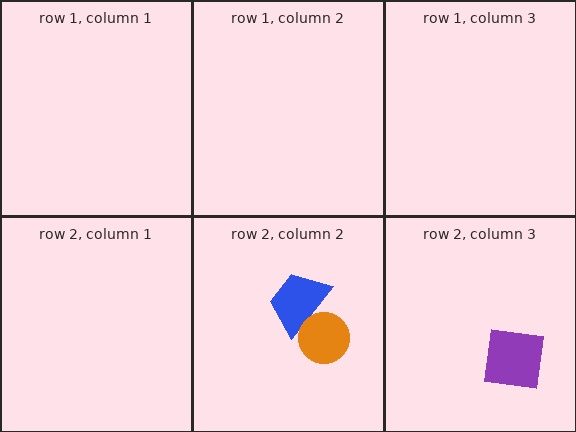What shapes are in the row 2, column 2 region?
The blue trapezoid, the orange circle.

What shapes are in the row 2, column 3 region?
The purple square.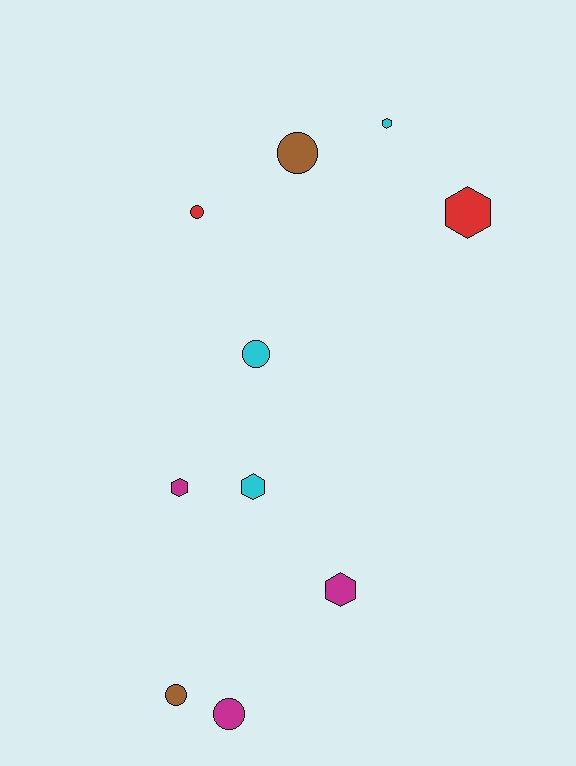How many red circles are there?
There is 1 red circle.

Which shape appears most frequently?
Circle, with 5 objects.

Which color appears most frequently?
Magenta, with 3 objects.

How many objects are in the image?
There are 10 objects.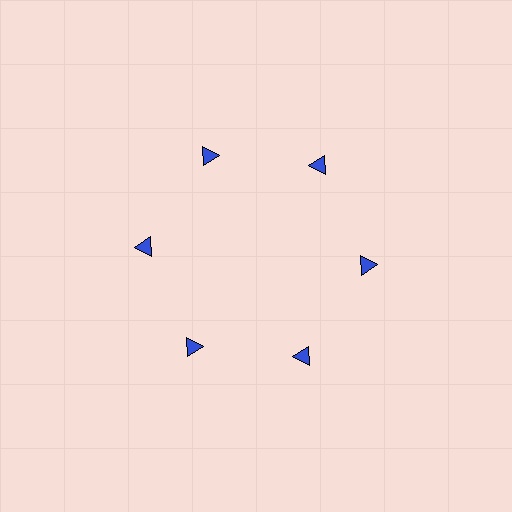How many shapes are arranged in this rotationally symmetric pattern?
There are 6 shapes, arranged in 6 groups of 1.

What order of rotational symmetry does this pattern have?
This pattern has 6-fold rotational symmetry.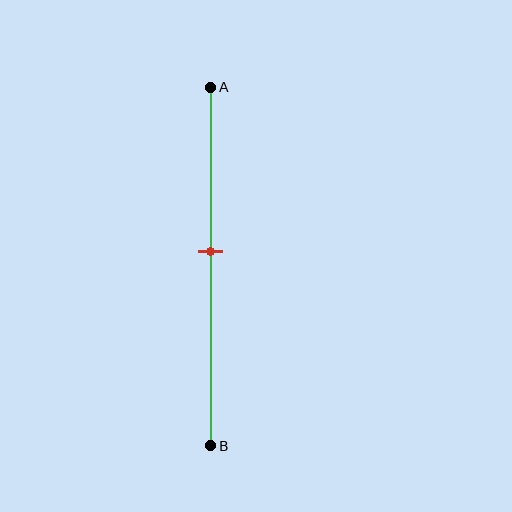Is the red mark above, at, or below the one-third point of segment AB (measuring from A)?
The red mark is below the one-third point of segment AB.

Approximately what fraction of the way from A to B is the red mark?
The red mark is approximately 45% of the way from A to B.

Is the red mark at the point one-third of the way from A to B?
No, the mark is at about 45% from A, not at the 33% one-third point.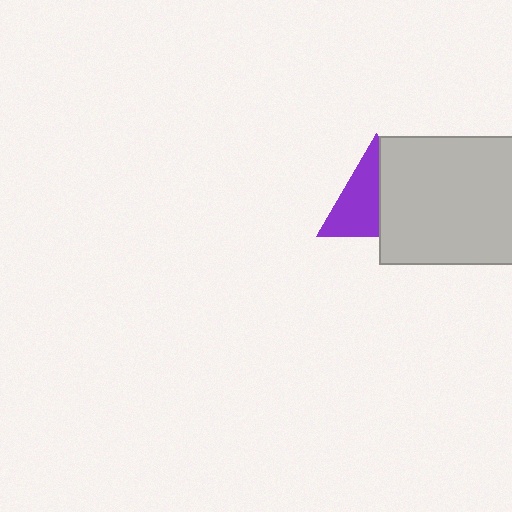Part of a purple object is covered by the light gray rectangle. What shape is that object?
It is a triangle.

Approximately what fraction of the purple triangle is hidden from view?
Roughly 45% of the purple triangle is hidden behind the light gray rectangle.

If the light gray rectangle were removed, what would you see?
You would see the complete purple triangle.